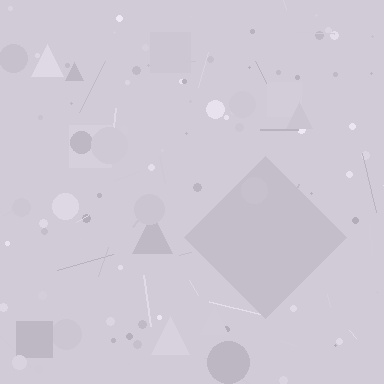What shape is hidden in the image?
A diamond is hidden in the image.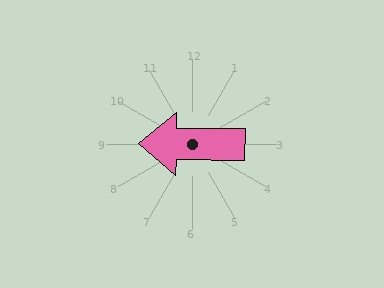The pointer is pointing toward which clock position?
Roughly 9 o'clock.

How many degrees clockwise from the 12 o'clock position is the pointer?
Approximately 270 degrees.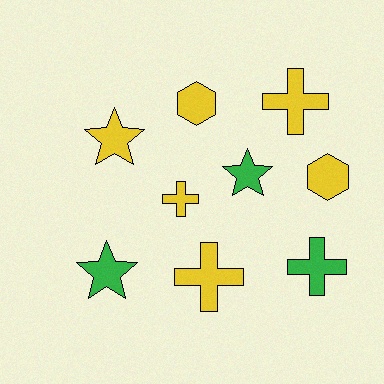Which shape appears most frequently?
Cross, with 4 objects.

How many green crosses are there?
There is 1 green cross.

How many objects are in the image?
There are 9 objects.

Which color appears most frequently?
Yellow, with 6 objects.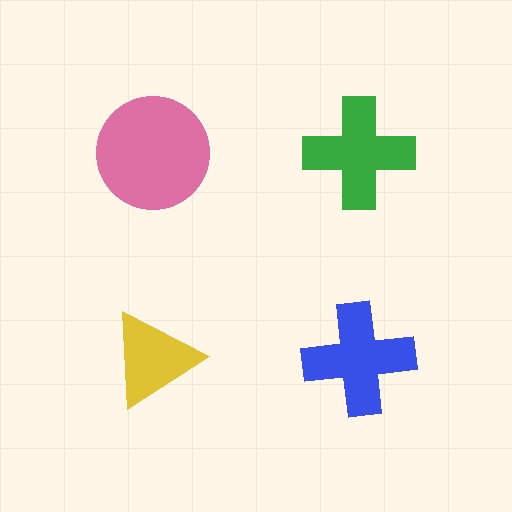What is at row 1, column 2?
A green cross.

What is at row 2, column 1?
A yellow triangle.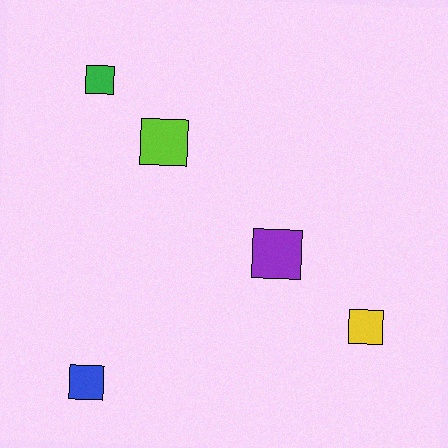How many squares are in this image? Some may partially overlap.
There are 5 squares.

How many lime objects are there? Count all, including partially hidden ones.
There is 1 lime object.